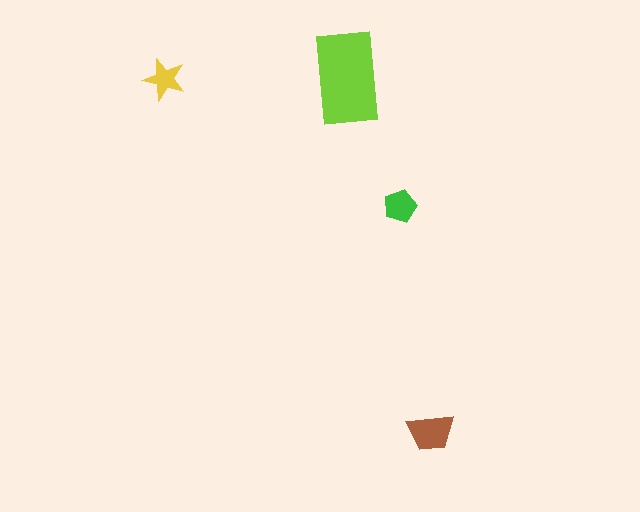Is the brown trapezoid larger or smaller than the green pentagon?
Larger.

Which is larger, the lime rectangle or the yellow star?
The lime rectangle.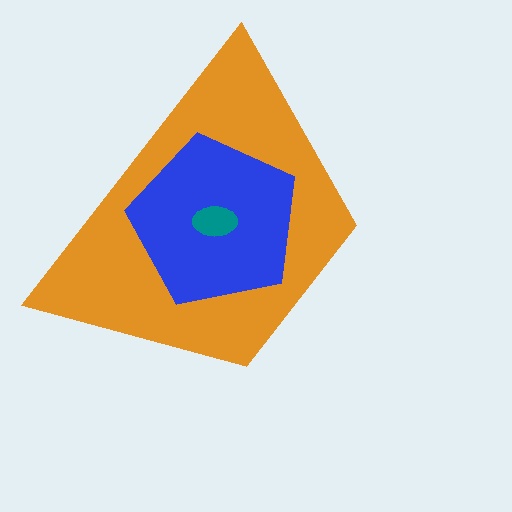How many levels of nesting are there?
3.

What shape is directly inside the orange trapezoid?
The blue pentagon.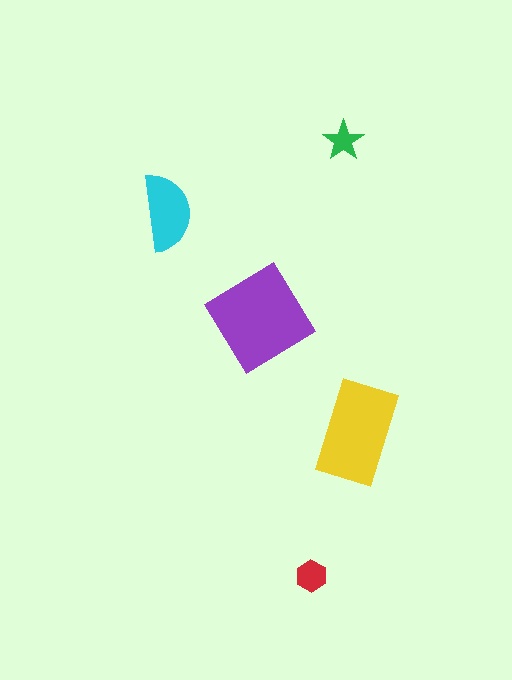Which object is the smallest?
The green star.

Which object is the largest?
The purple diamond.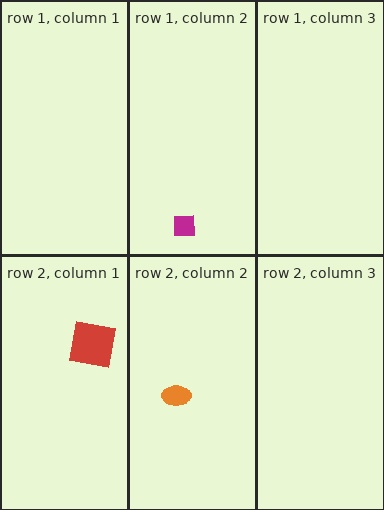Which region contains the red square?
The row 2, column 1 region.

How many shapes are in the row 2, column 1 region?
1.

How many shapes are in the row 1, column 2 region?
1.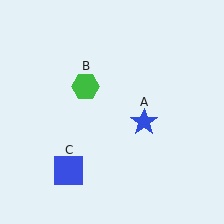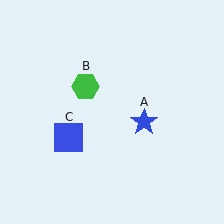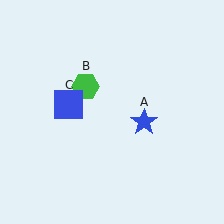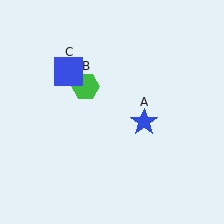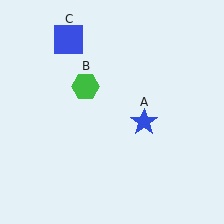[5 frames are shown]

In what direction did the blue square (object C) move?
The blue square (object C) moved up.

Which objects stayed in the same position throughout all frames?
Blue star (object A) and green hexagon (object B) remained stationary.